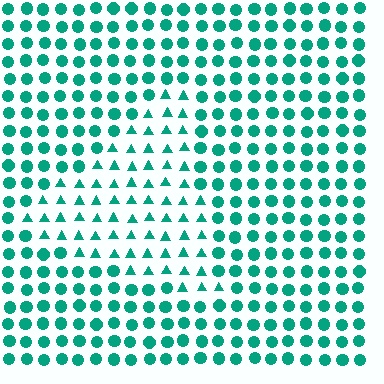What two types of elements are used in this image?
The image uses triangles inside the triangle region and circles outside it.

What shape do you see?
I see a triangle.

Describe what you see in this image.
The image is filled with small teal elements arranged in a uniform grid. A triangle-shaped region contains triangles, while the surrounding area contains circles. The boundary is defined purely by the change in element shape.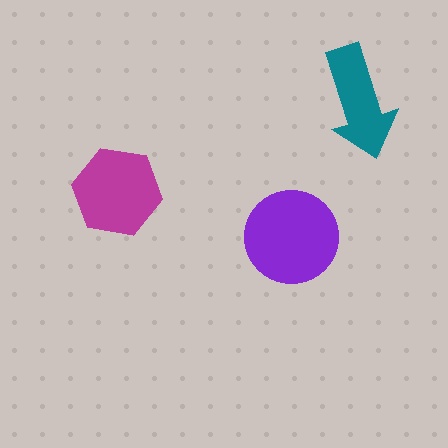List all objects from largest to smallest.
The purple circle, the magenta hexagon, the teal arrow.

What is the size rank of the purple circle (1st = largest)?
1st.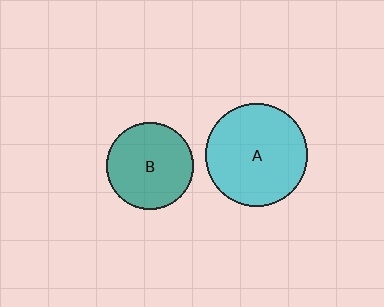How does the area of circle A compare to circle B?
Approximately 1.4 times.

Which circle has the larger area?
Circle A (cyan).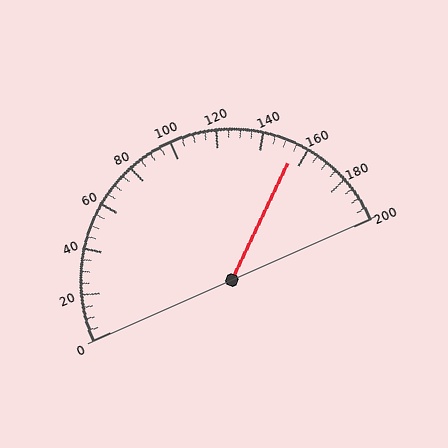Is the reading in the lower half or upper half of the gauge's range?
The reading is in the upper half of the range (0 to 200).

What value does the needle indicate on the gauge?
The needle indicates approximately 155.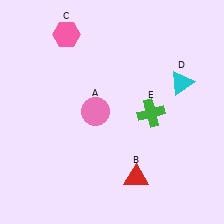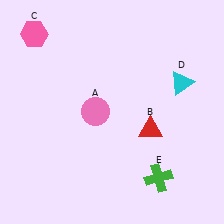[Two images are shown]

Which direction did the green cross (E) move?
The green cross (E) moved down.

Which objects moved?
The objects that moved are: the red triangle (B), the pink hexagon (C), the green cross (E).